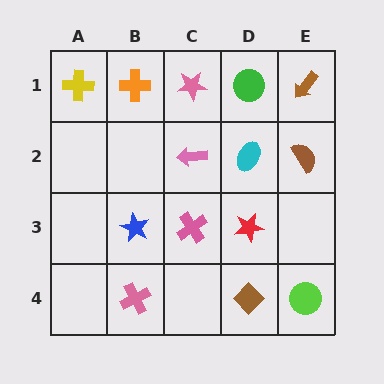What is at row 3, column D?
A red star.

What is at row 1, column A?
A yellow cross.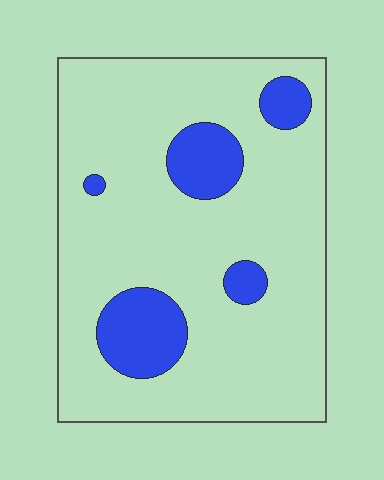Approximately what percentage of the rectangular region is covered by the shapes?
Approximately 15%.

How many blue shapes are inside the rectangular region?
5.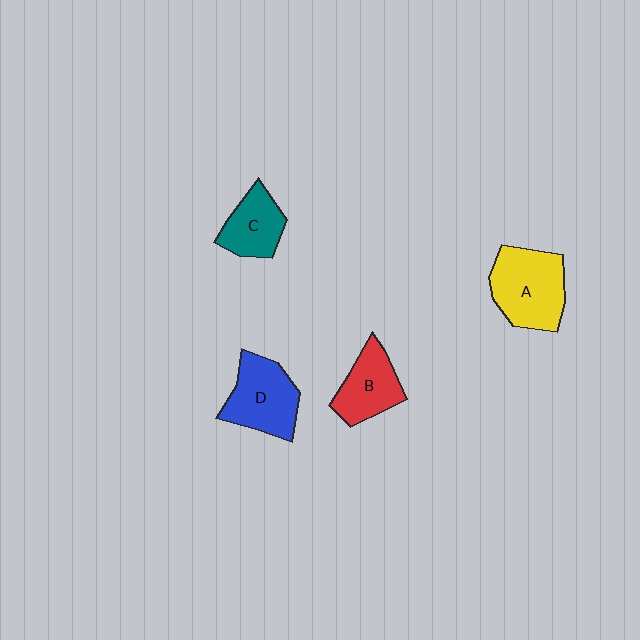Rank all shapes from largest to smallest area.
From largest to smallest: A (yellow), D (blue), B (red), C (teal).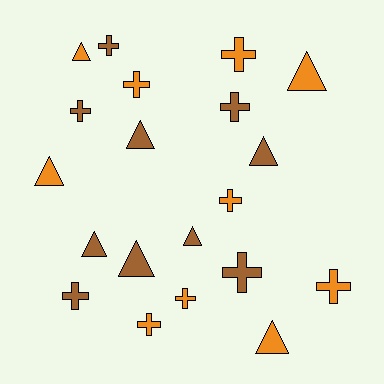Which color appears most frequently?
Brown, with 10 objects.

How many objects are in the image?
There are 20 objects.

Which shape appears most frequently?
Cross, with 11 objects.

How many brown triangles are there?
There are 5 brown triangles.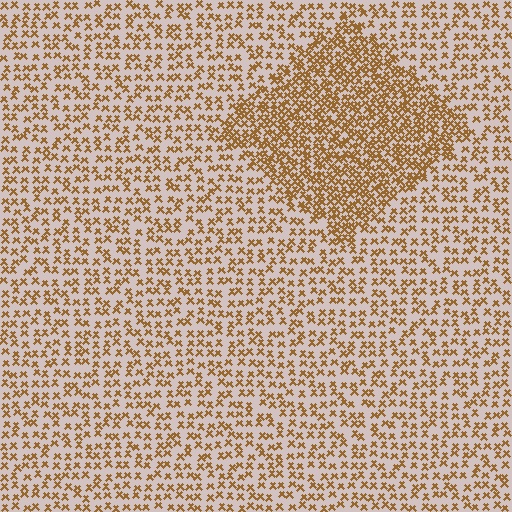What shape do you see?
I see a diamond.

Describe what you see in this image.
The image contains small brown elements arranged at two different densities. A diamond-shaped region is visible where the elements are more densely packed than the surrounding area.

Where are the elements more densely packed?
The elements are more densely packed inside the diamond boundary.